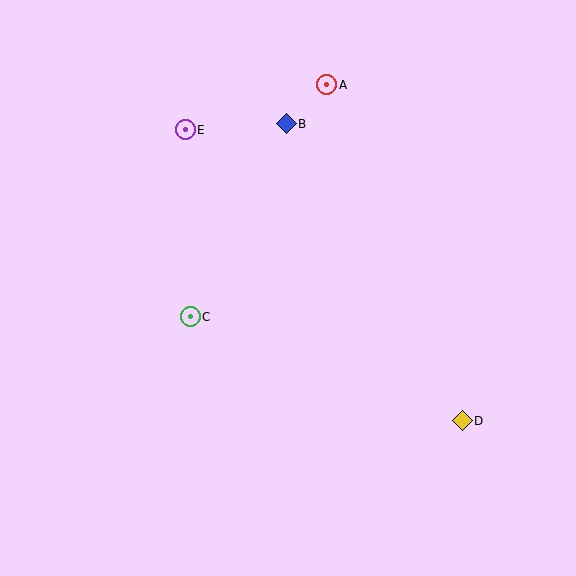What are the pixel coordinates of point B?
Point B is at (286, 124).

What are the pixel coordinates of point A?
Point A is at (327, 85).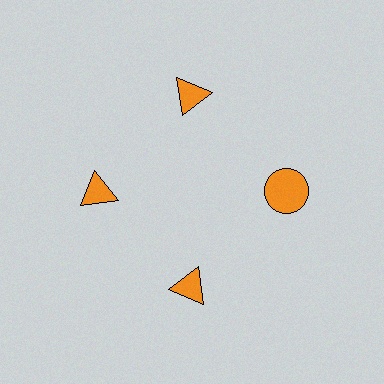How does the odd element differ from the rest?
It has a different shape: circle instead of triangle.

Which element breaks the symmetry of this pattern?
The orange circle at roughly the 3 o'clock position breaks the symmetry. All other shapes are orange triangles.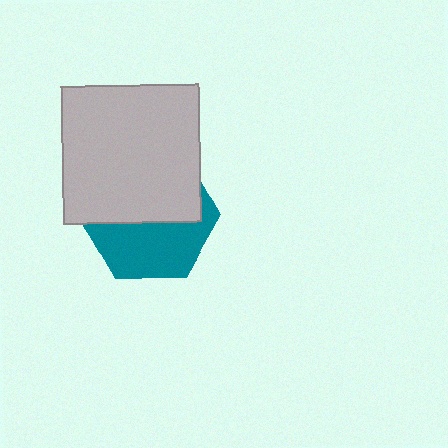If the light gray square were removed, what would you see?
You would see the complete teal hexagon.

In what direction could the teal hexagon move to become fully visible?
The teal hexagon could move down. That would shift it out from behind the light gray square entirely.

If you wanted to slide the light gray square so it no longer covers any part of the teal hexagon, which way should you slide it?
Slide it up — that is the most direct way to separate the two shapes.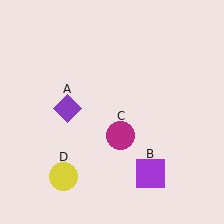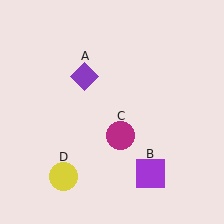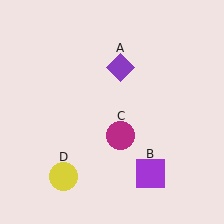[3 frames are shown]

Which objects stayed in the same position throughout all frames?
Purple square (object B) and magenta circle (object C) and yellow circle (object D) remained stationary.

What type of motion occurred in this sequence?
The purple diamond (object A) rotated clockwise around the center of the scene.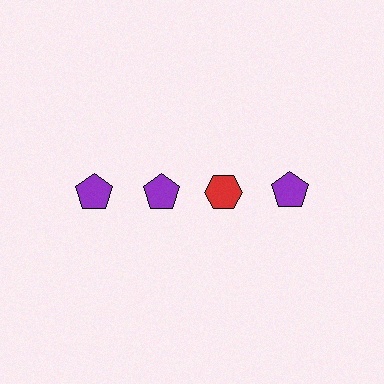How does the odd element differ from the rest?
It differs in both color (red instead of purple) and shape (hexagon instead of pentagon).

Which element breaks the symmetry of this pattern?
The red hexagon in the top row, center column breaks the symmetry. All other shapes are purple pentagons.